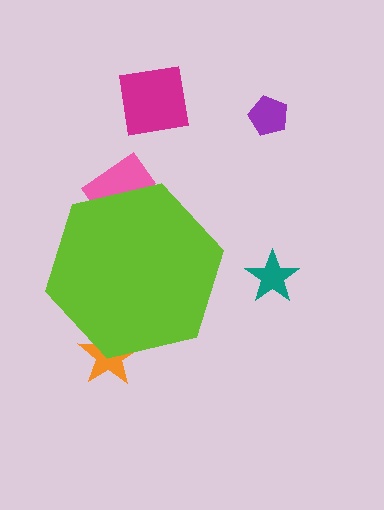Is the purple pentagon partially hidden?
No, the purple pentagon is fully visible.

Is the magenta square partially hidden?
No, the magenta square is fully visible.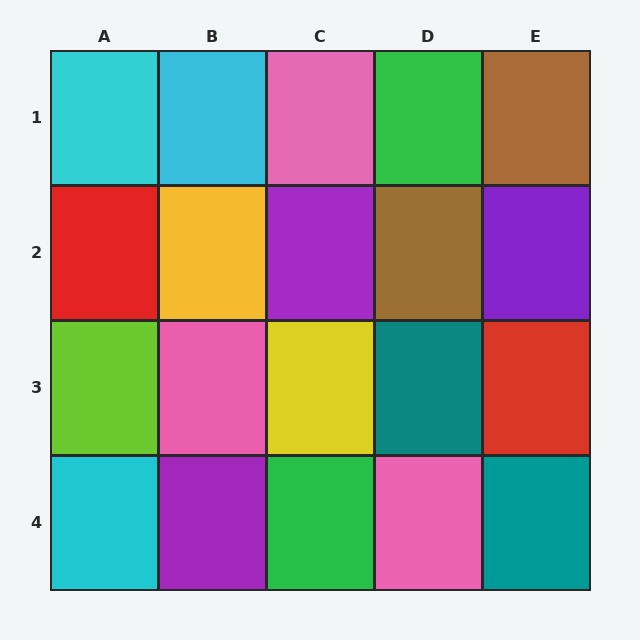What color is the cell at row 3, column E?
Red.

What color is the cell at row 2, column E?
Purple.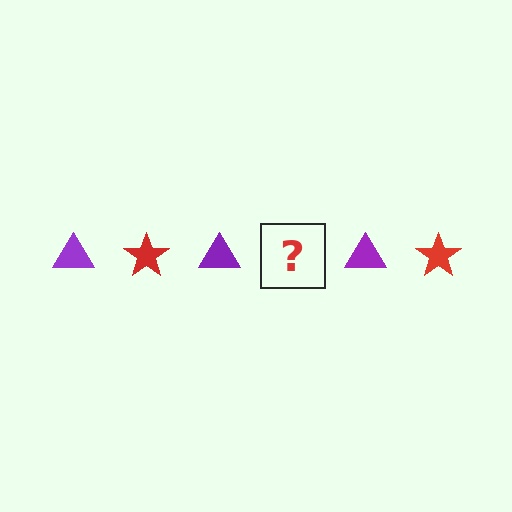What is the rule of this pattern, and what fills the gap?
The rule is that the pattern alternates between purple triangle and red star. The gap should be filled with a red star.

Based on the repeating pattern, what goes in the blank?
The blank should be a red star.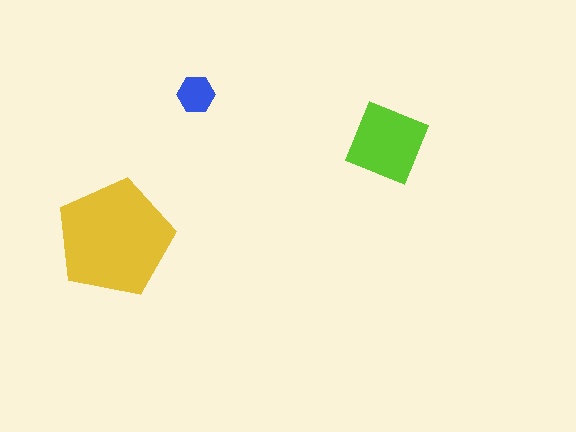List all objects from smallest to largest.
The blue hexagon, the lime square, the yellow pentagon.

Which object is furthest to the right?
The lime square is rightmost.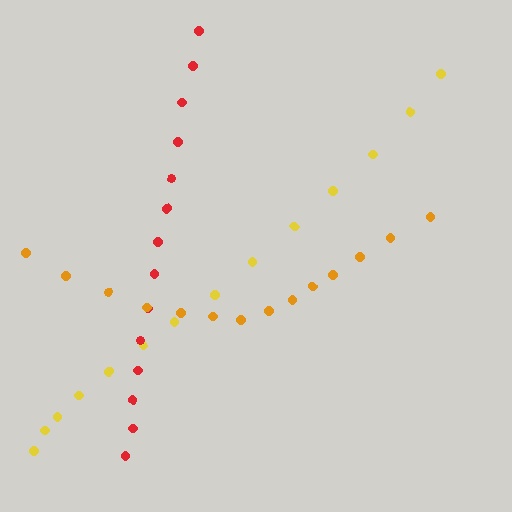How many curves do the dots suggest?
There are 3 distinct paths.